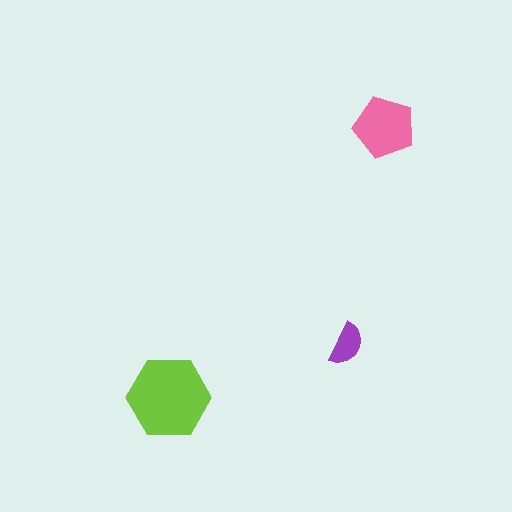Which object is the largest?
The lime hexagon.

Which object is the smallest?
The purple semicircle.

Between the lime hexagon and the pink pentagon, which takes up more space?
The lime hexagon.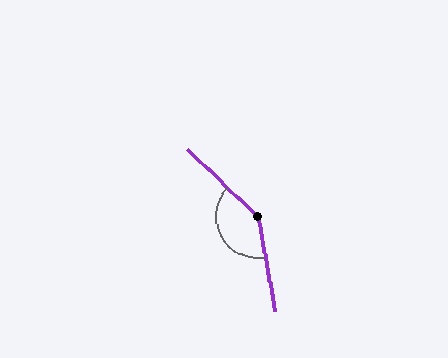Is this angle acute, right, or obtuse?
It is obtuse.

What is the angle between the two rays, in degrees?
Approximately 144 degrees.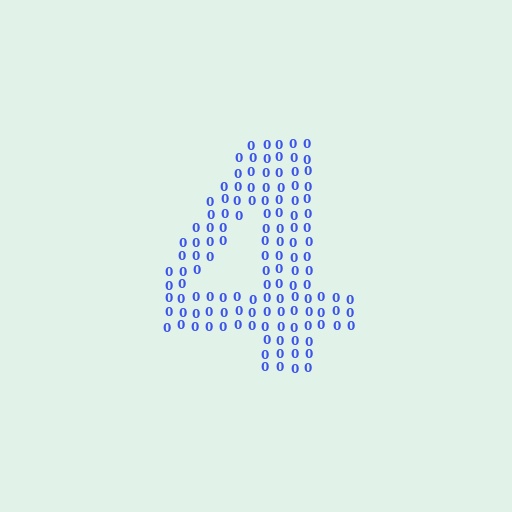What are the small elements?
The small elements are digit 0's.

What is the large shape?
The large shape is the digit 4.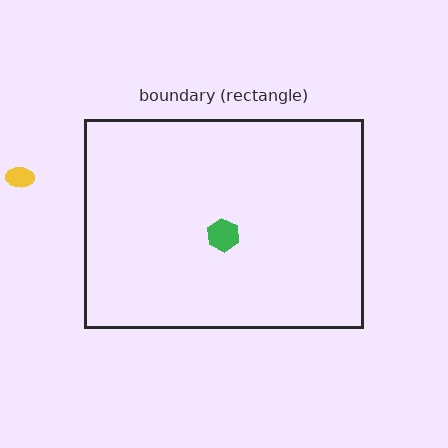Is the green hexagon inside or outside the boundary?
Inside.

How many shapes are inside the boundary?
1 inside, 1 outside.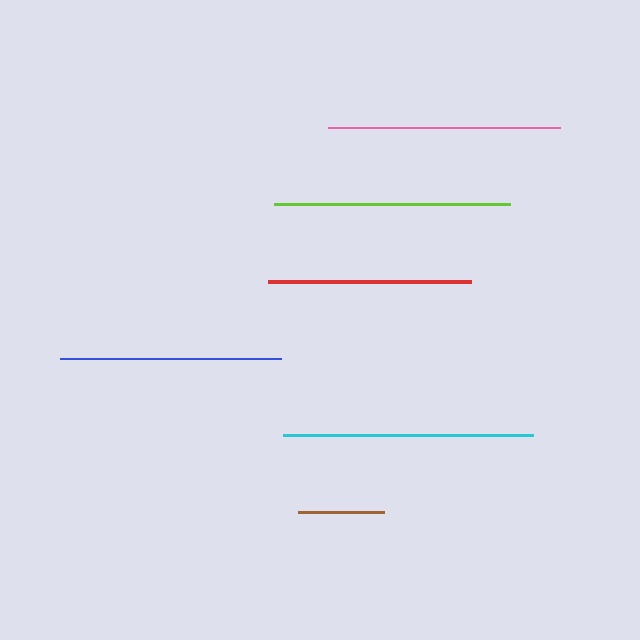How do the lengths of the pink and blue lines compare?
The pink and blue lines are approximately the same length.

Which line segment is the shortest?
The brown line is the shortest at approximately 86 pixels.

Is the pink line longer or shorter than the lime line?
The lime line is longer than the pink line.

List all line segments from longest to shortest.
From longest to shortest: cyan, lime, pink, blue, red, brown.